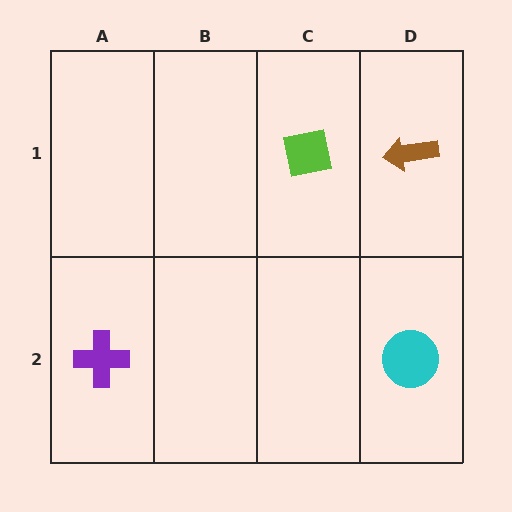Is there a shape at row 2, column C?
No, that cell is empty.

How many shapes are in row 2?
2 shapes.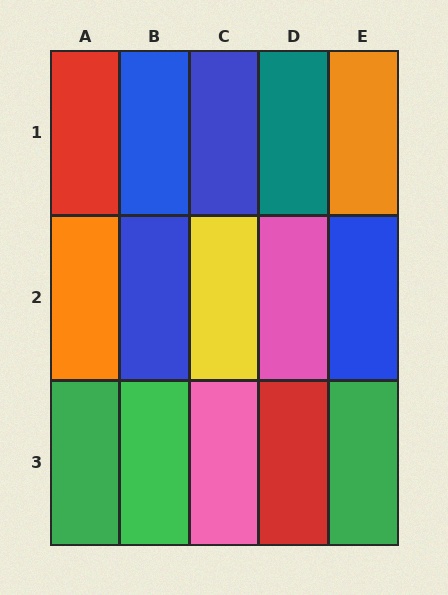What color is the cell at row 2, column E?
Blue.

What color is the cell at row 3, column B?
Green.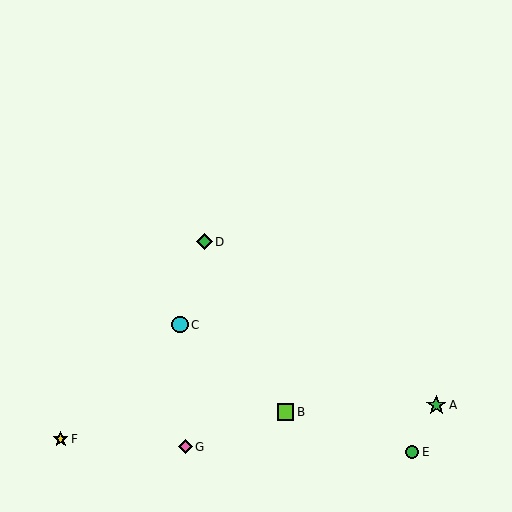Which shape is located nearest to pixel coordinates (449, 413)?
The green star (labeled A) at (436, 405) is nearest to that location.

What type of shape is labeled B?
Shape B is a lime square.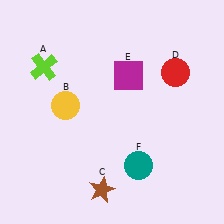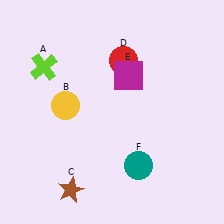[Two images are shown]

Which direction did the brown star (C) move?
The brown star (C) moved left.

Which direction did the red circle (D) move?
The red circle (D) moved left.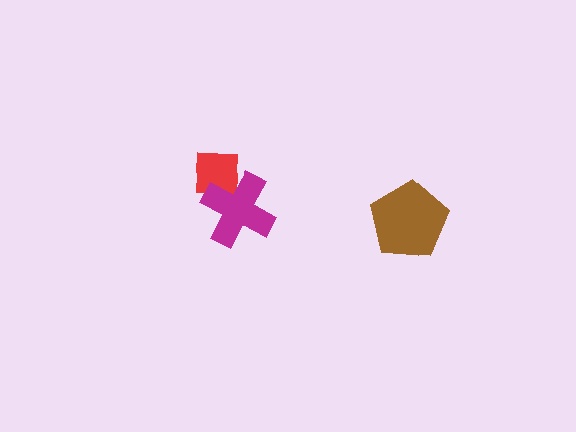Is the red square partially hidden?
Yes, it is partially covered by another shape.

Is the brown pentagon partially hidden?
No, no other shape covers it.